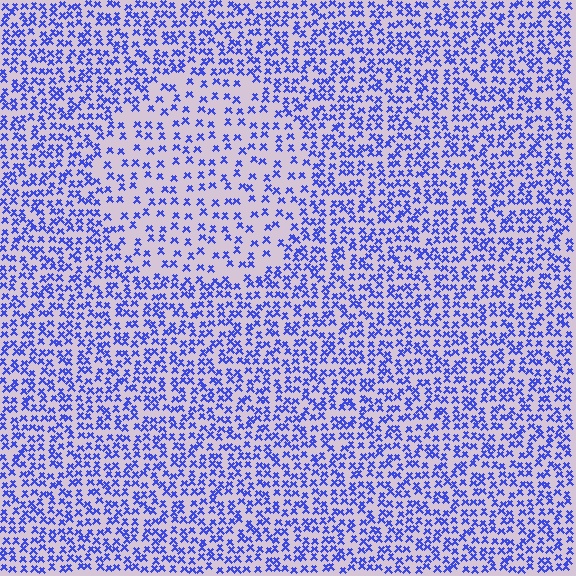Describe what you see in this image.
The image contains small blue elements arranged at two different densities. A circle-shaped region is visible where the elements are less densely packed than the surrounding area.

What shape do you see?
I see a circle.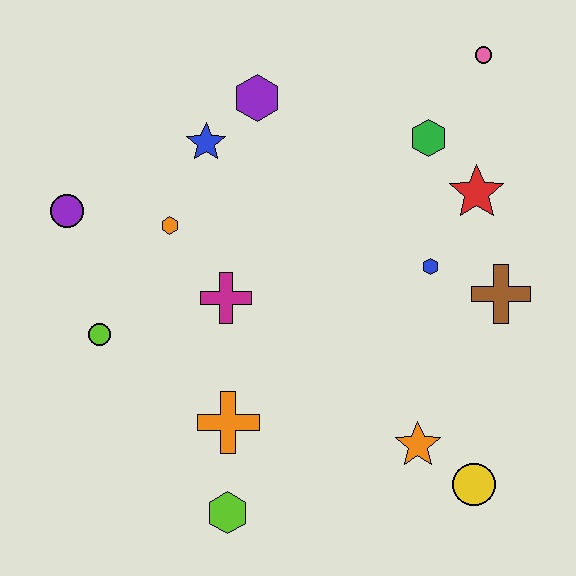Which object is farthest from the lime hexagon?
The pink circle is farthest from the lime hexagon.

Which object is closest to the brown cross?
The blue hexagon is closest to the brown cross.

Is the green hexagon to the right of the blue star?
Yes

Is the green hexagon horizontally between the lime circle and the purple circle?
No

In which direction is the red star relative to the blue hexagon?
The red star is above the blue hexagon.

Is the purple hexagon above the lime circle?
Yes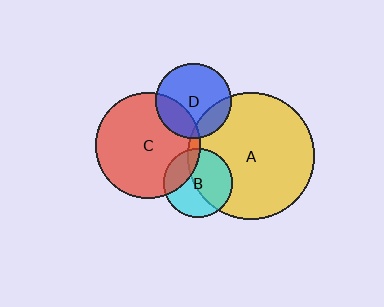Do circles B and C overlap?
Yes.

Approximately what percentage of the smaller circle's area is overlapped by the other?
Approximately 25%.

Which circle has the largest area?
Circle A (yellow).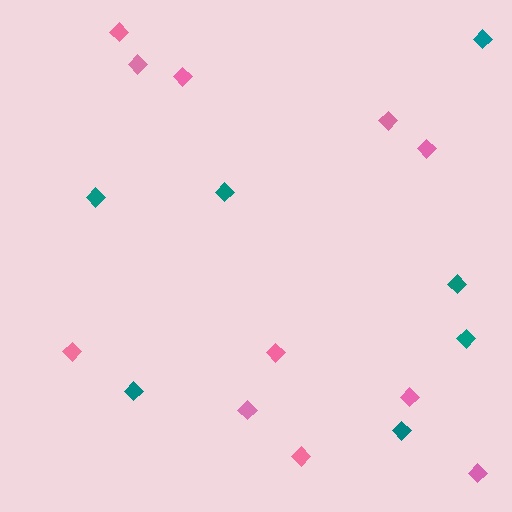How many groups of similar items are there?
There are 2 groups: one group of pink diamonds (11) and one group of teal diamonds (7).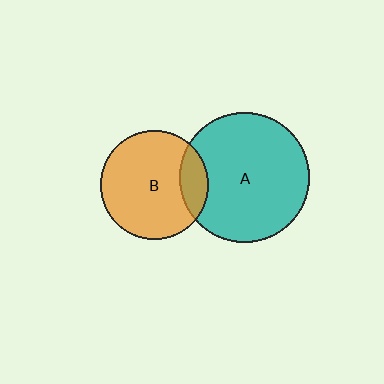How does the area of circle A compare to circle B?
Approximately 1.5 times.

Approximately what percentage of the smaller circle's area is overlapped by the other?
Approximately 15%.